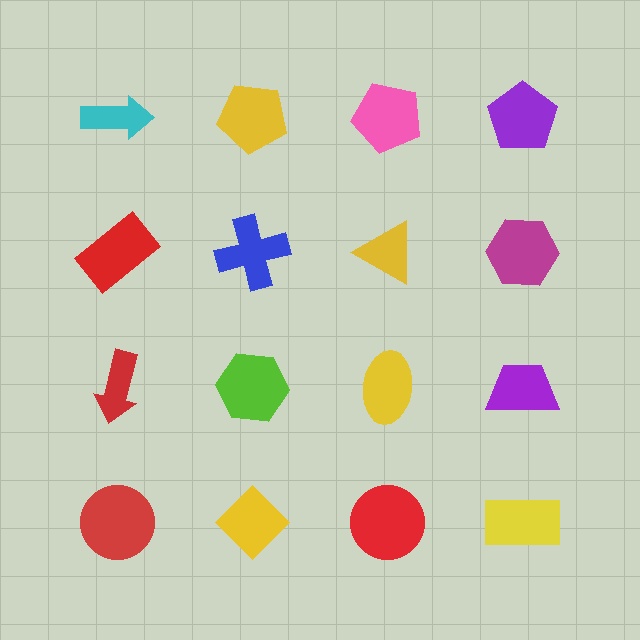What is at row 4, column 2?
A yellow diamond.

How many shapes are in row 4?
4 shapes.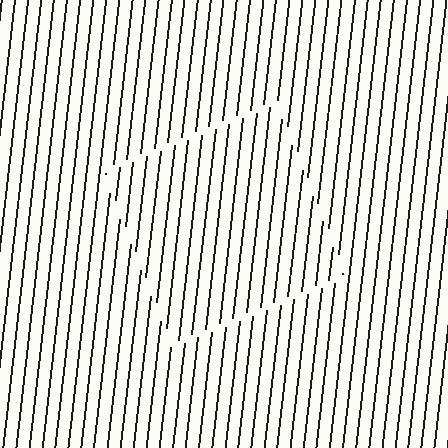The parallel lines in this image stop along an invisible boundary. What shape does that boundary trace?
An illusory square. The interior of the shape contains the same grating, shifted by half a period — the contour is defined by the phase discontinuity where line-ends from the inner and outer gratings abut.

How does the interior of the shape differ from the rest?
The interior of the shape contains the same grating, shifted by half a period — the contour is defined by the phase discontinuity where line-ends from the inner and outer gratings abut.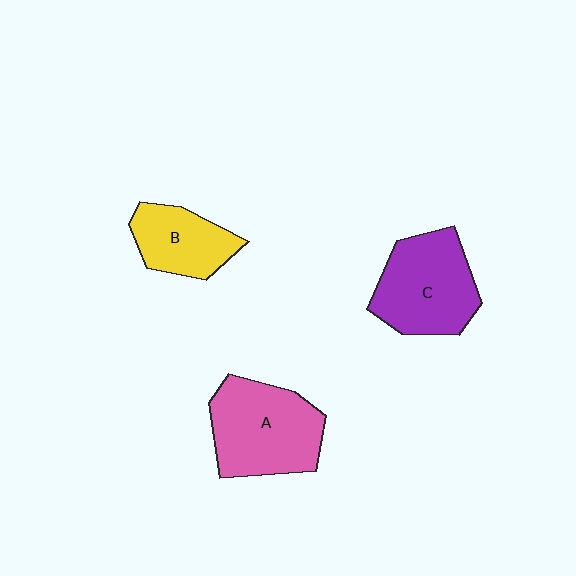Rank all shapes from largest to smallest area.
From largest to smallest: A (pink), C (purple), B (yellow).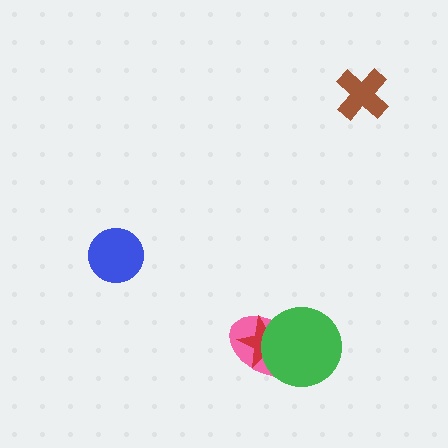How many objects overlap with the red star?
2 objects overlap with the red star.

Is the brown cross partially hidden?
No, no other shape covers it.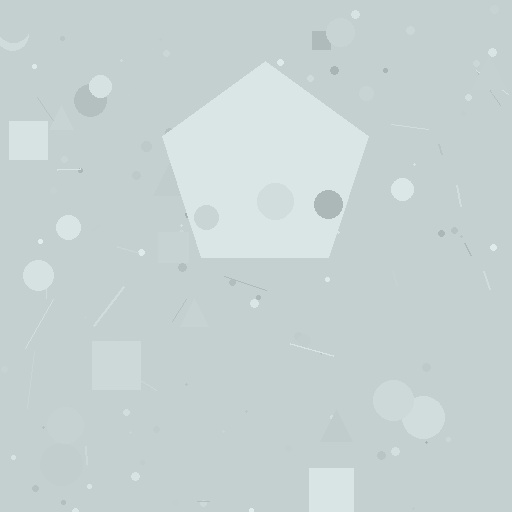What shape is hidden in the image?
A pentagon is hidden in the image.